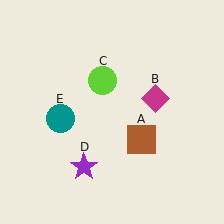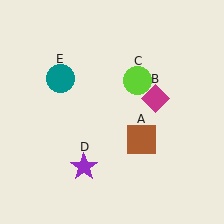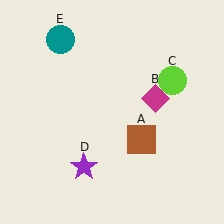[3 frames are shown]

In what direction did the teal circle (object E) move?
The teal circle (object E) moved up.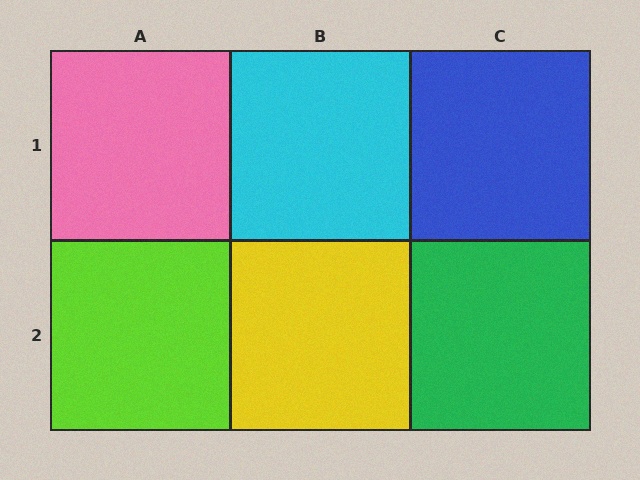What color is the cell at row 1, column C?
Blue.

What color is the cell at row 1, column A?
Pink.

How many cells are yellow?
1 cell is yellow.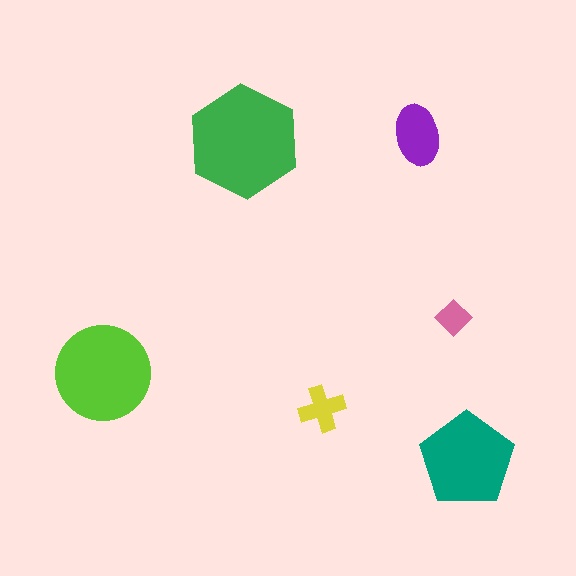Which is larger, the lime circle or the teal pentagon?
The lime circle.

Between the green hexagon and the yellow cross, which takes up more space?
The green hexagon.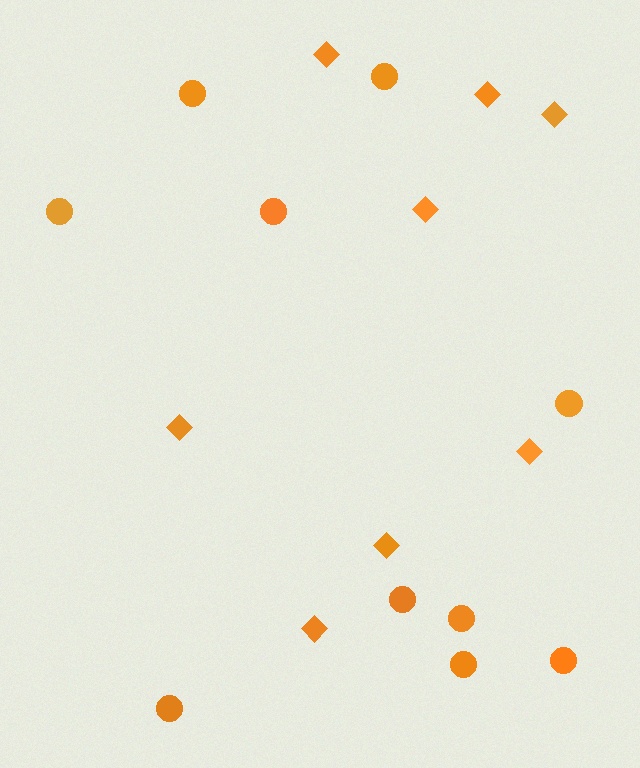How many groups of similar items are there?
There are 2 groups: one group of diamonds (8) and one group of circles (10).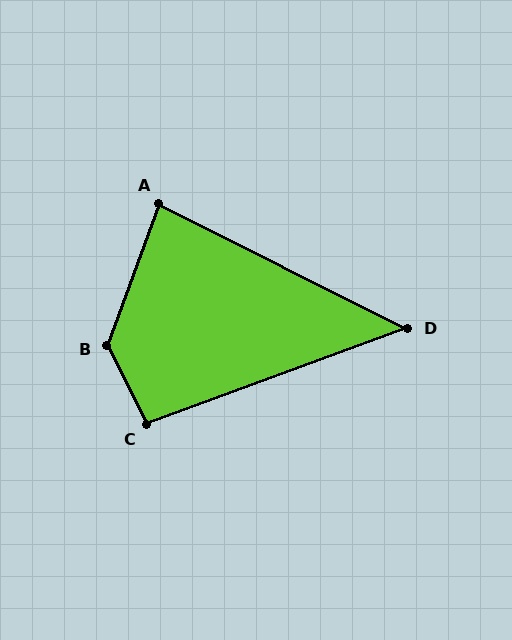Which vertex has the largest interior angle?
B, at approximately 133 degrees.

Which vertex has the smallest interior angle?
D, at approximately 47 degrees.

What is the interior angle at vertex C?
Approximately 96 degrees (obtuse).